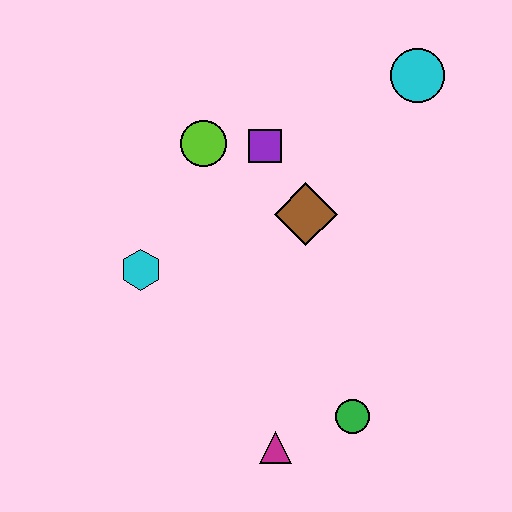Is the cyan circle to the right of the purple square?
Yes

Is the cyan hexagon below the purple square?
Yes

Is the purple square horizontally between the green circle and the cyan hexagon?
Yes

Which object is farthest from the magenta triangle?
The cyan circle is farthest from the magenta triangle.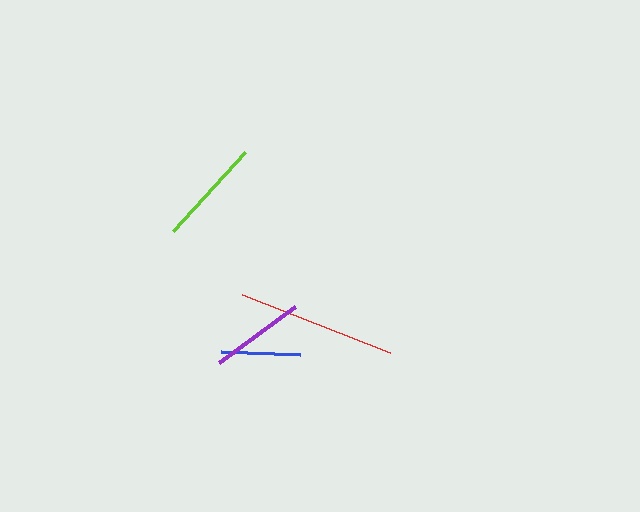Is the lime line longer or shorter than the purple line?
The lime line is longer than the purple line.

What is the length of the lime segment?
The lime segment is approximately 107 pixels long.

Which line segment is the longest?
The red line is the longest at approximately 158 pixels.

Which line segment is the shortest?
The blue line is the shortest at approximately 80 pixels.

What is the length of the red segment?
The red segment is approximately 158 pixels long.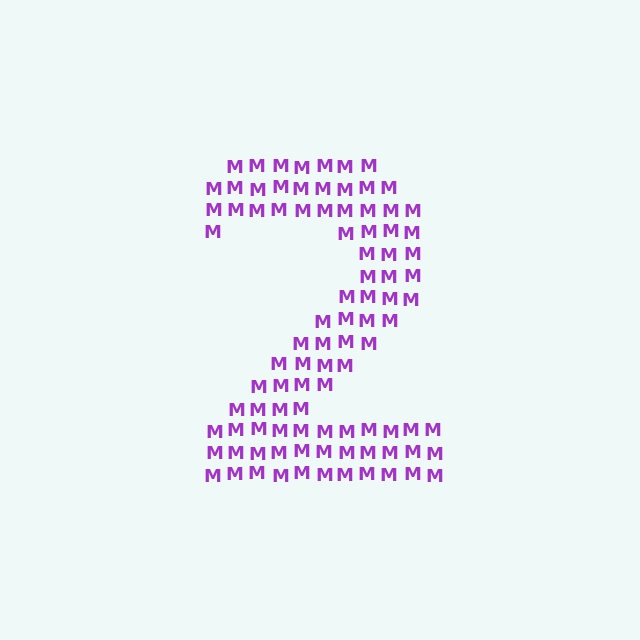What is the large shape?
The large shape is the digit 2.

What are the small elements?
The small elements are letter M's.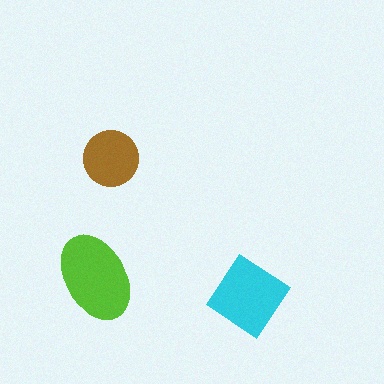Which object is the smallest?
The brown circle.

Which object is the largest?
The lime ellipse.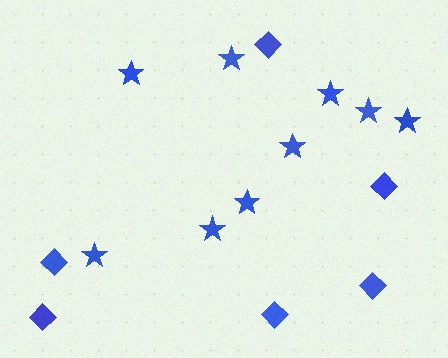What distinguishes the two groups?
There are 2 groups: one group of stars (9) and one group of diamonds (6).